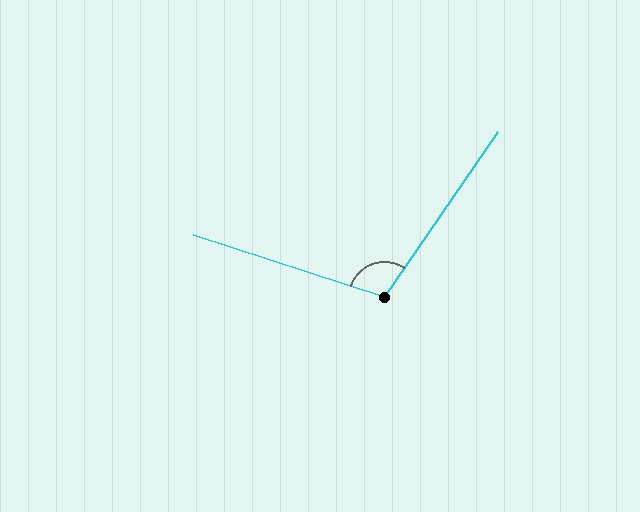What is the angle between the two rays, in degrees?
Approximately 107 degrees.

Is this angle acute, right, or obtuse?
It is obtuse.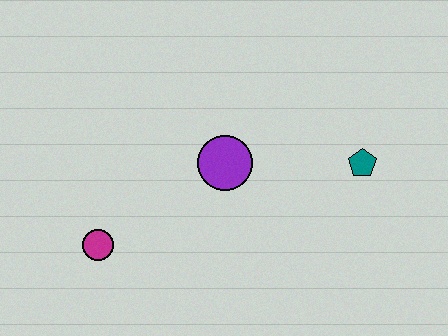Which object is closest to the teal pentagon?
The purple circle is closest to the teal pentagon.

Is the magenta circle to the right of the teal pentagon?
No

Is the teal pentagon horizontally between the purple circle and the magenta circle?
No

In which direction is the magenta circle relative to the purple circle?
The magenta circle is to the left of the purple circle.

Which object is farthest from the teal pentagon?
The magenta circle is farthest from the teal pentagon.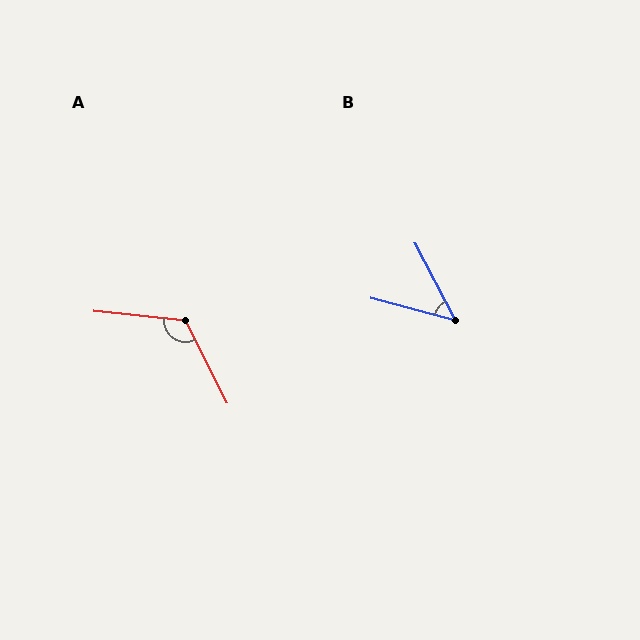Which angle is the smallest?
B, at approximately 48 degrees.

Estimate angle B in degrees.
Approximately 48 degrees.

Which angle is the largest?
A, at approximately 123 degrees.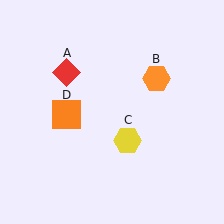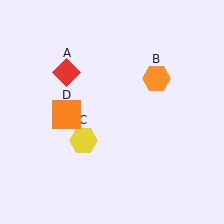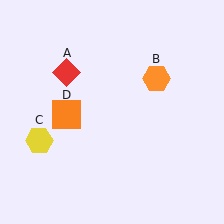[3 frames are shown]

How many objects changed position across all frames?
1 object changed position: yellow hexagon (object C).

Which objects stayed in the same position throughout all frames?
Red diamond (object A) and orange hexagon (object B) and orange square (object D) remained stationary.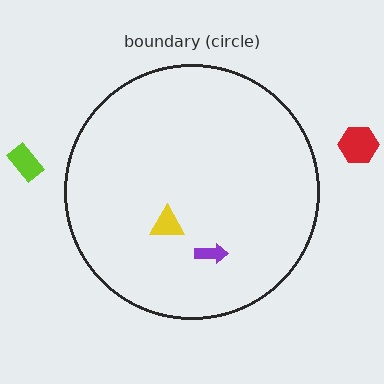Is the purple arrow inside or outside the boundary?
Inside.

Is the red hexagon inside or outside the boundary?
Outside.